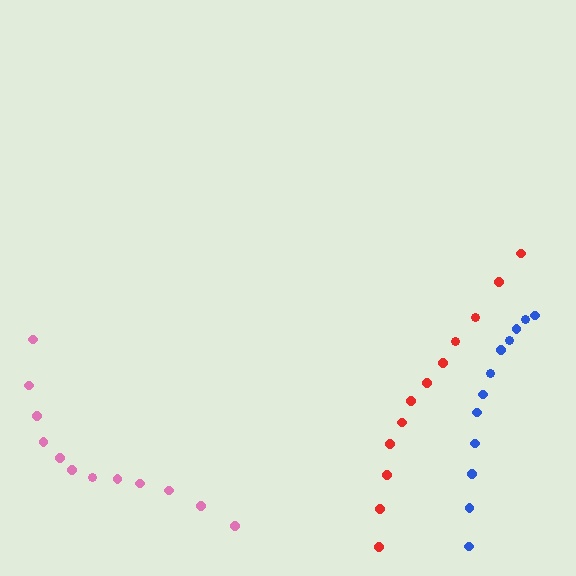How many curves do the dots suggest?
There are 3 distinct paths.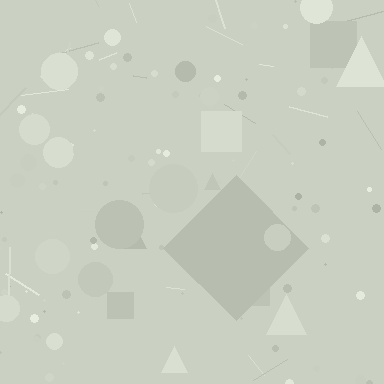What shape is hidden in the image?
A diamond is hidden in the image.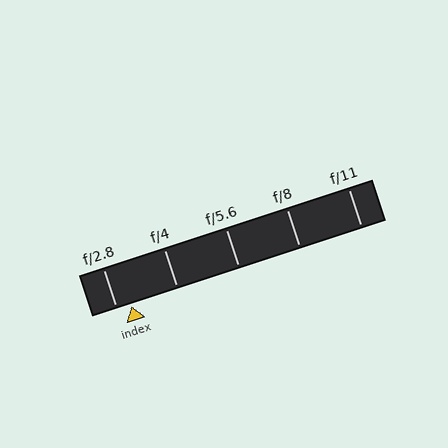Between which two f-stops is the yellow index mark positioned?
The index mark is between f/2.8 and f/4.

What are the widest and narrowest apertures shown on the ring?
The widest aperture shown is f/2.8 and the narrowest is f/11.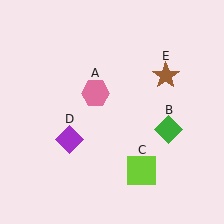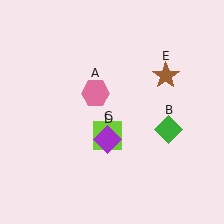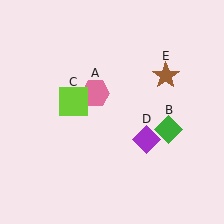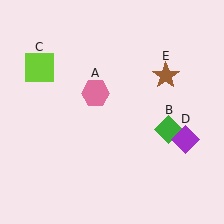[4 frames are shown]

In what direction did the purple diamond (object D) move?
The purple diamond (object D) moved right.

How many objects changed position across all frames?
2 objects changed position: lime square (object C), purple diamond (object D).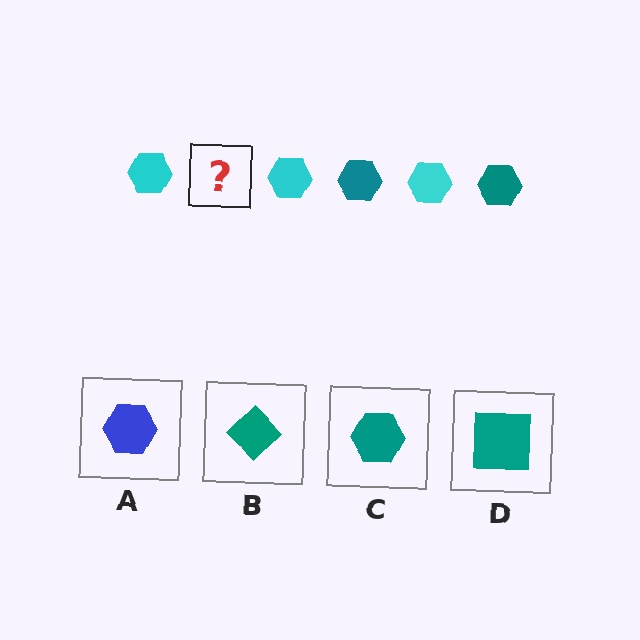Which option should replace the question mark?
Option C.